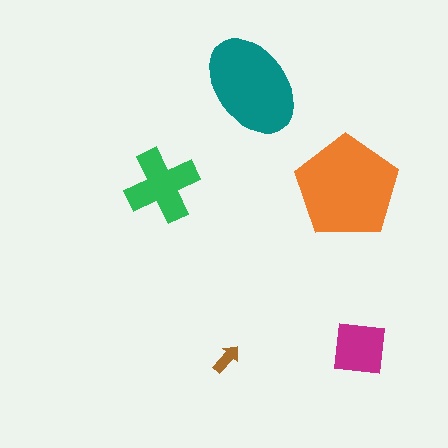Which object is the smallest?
The brown arrow.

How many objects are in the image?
There are 5 objects in the image.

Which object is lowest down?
The brown arrow is bottommost.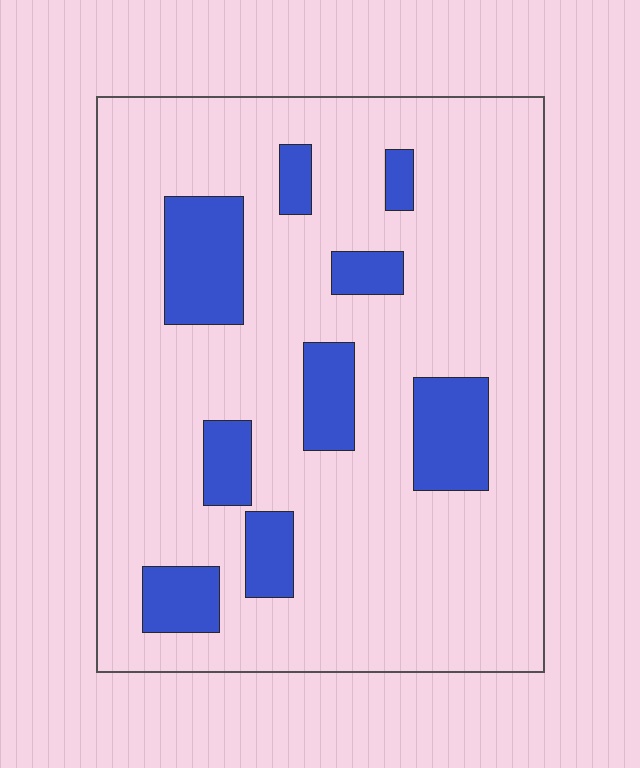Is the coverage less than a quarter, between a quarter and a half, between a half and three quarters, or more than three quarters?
Less than a quarter.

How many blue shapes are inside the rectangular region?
9.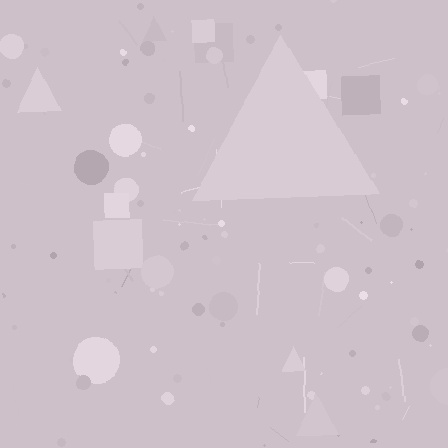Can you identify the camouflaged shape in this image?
The camouflaged shape is a triangle.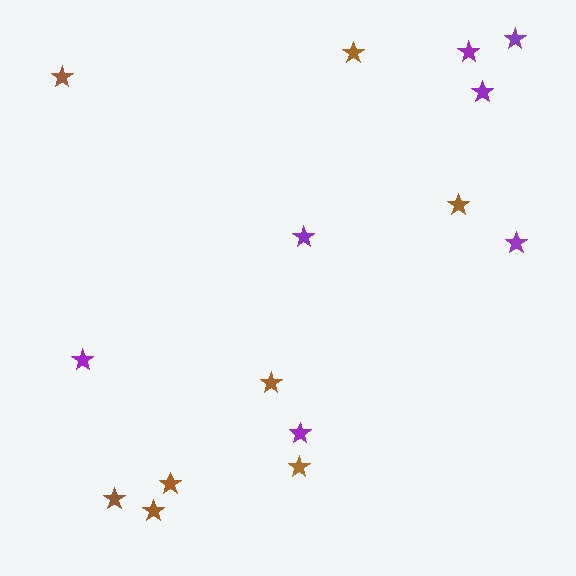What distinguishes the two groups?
There are 2 groups: one group of brown stars (8) and one group of purple stars (7).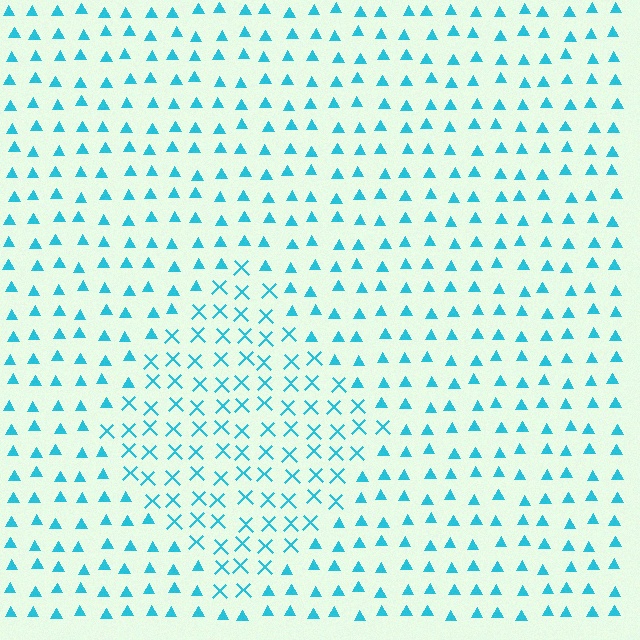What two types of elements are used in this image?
The image uses X marks inside the diamond region and triangles outside it.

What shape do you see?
I see a diamond.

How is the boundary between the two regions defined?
The boundary is defined by a change in element shape: X marks inside vs. triangles outside. All elements share the same color and spacing.